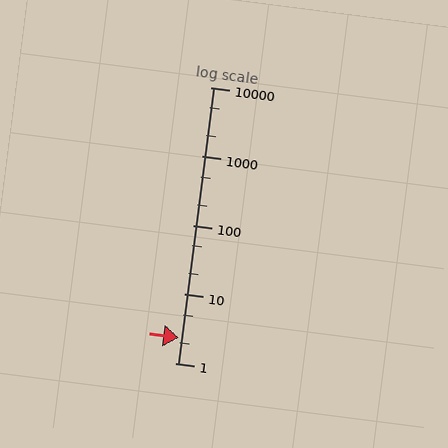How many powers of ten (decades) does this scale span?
The scale spans 4 decades, from 1 to 10000.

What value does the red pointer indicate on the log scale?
The pointer indicates approximately 2.3.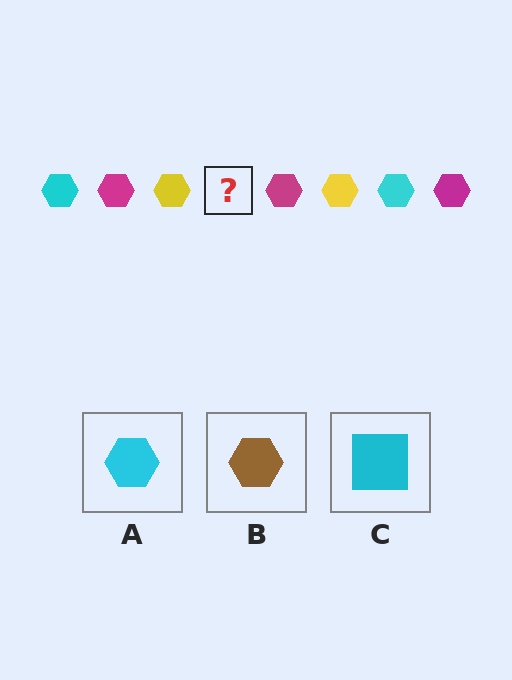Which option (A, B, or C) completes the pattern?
A.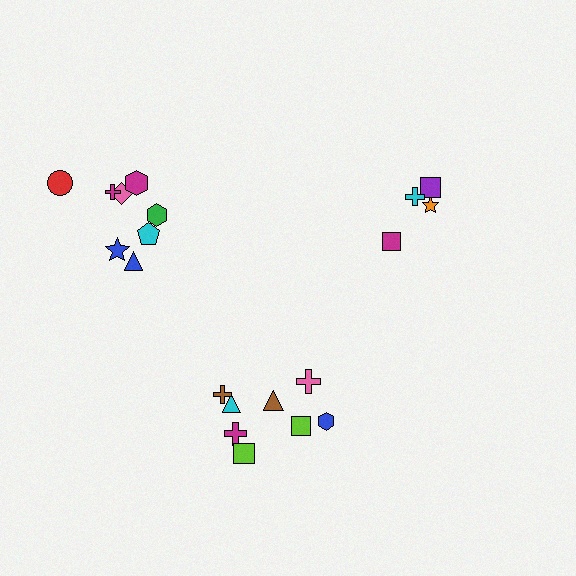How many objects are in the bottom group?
There are 8 objects.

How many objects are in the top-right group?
There are 4 objects.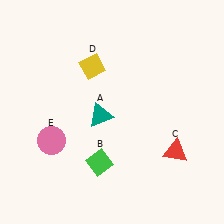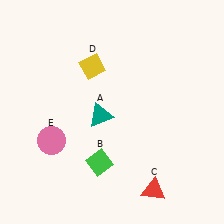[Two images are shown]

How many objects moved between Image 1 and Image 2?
1 object moved between the two images.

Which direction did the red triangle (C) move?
The red triangle (C) moved down.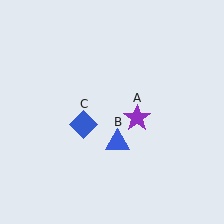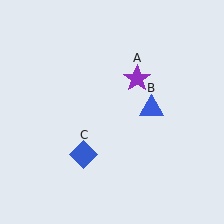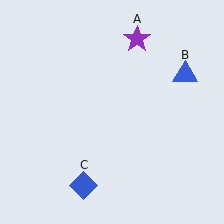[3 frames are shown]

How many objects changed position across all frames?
3 objects changed position: purple star (object A), blue triangle (object B), blue diamond (object C).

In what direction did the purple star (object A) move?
The purple star (object A) moved up.